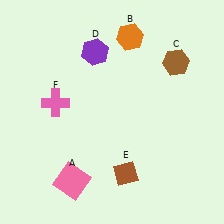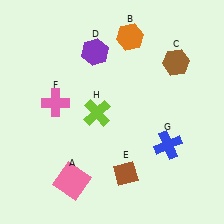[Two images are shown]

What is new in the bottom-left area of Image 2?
A lime cross (H) was added in the bottom-left area of Image 2.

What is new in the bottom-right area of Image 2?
A blue cross (G) was added in the bottom-right area of Image 2.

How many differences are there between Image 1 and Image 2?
There are 2 differences between the two images.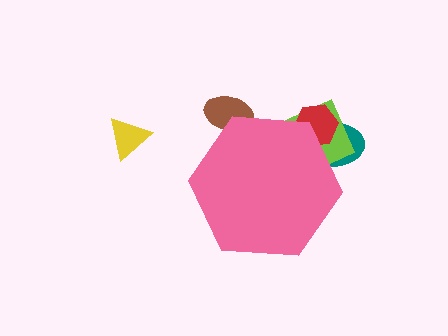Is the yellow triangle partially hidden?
No, the yellow triangle is fully visible.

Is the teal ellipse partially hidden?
Yes, the teal ellipse is partially hidden behind the pink hexagon.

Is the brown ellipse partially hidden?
Yes, the brown ellipse is partially hidden behind the pink hexagon.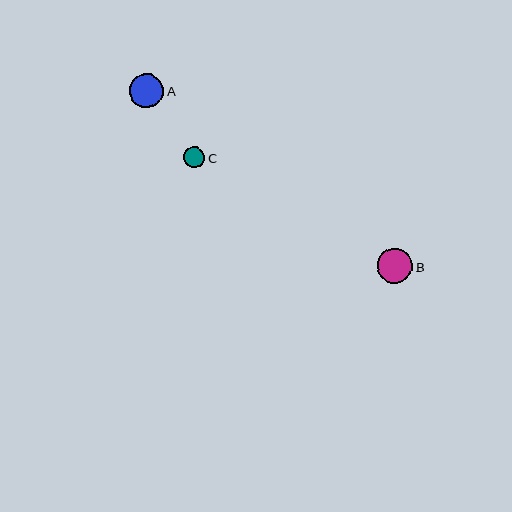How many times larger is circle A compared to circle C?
Circle A is approximately 1.6 times the size of circle C.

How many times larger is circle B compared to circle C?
Circle B is approximately 1.7 times the size of circle C.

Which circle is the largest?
Circle B is the largest with a size of approximately 35 pixels.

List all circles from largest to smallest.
From largest to smallest: B, A, C.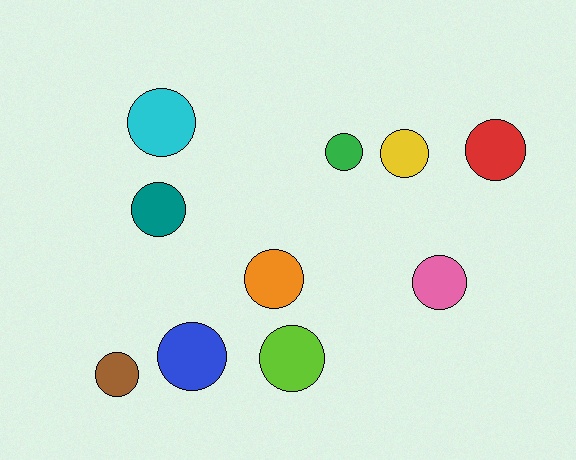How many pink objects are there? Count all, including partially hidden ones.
There is 1 pink object.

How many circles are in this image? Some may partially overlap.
There are 10 circles.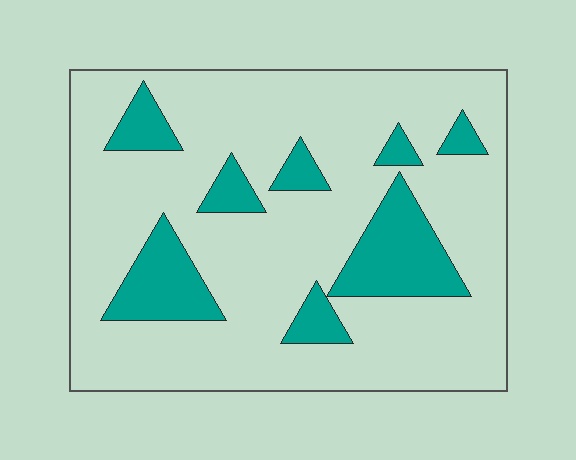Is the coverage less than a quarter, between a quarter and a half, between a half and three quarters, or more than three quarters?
Less than a quarter.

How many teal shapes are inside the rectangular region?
8.